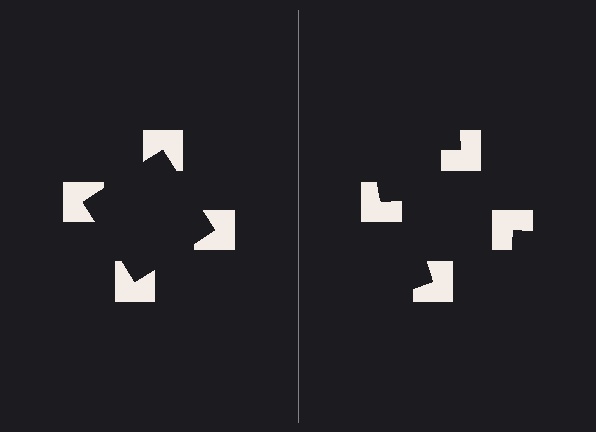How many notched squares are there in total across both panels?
8 — 4 on each side.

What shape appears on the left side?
An illusory square.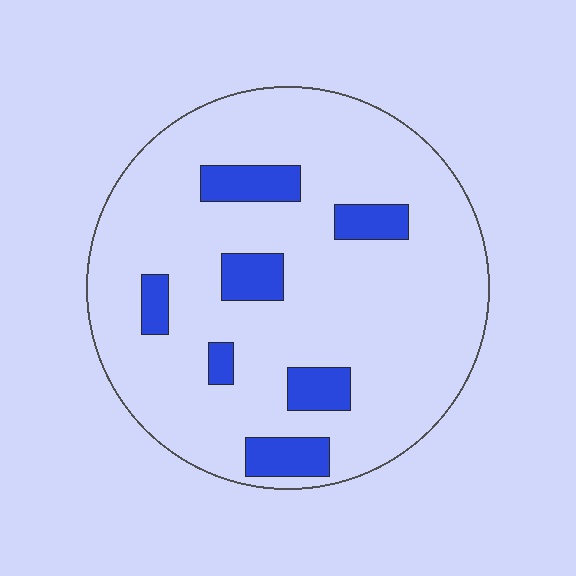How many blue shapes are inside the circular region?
7.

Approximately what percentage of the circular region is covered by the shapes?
Approximately 15%.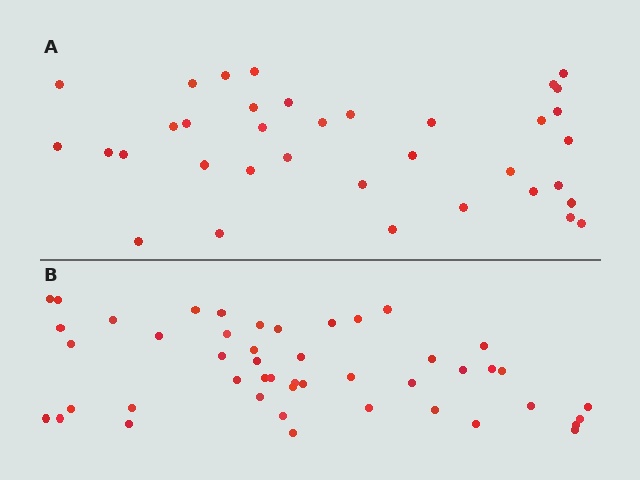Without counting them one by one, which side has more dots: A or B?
Region B (the bottom region) has more dots.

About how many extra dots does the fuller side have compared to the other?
Region B has roughly 12 or so more dots than region A.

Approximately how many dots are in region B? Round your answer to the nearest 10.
About 50 dots. (The exact count is 47, which rounds to 50.)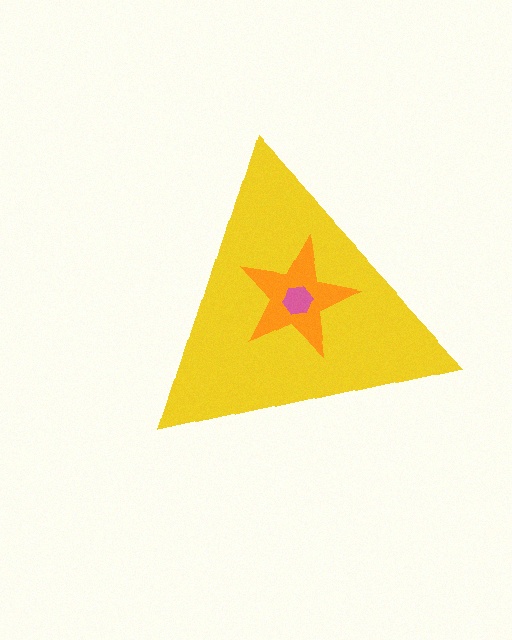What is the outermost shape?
The yellow triangle.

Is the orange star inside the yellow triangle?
Yes.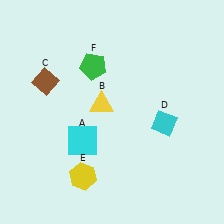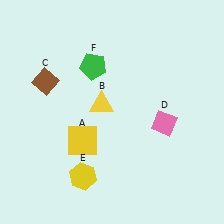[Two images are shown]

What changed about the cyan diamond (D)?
In Image 1, D is cyan. In Image 2, it changed to pink.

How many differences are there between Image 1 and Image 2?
There are 2 differences between the two images.